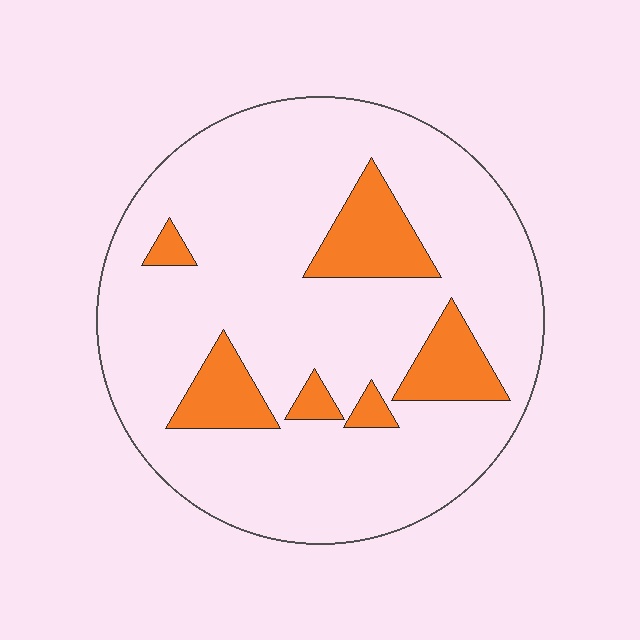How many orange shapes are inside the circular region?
6.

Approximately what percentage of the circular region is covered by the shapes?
Approximately 15%.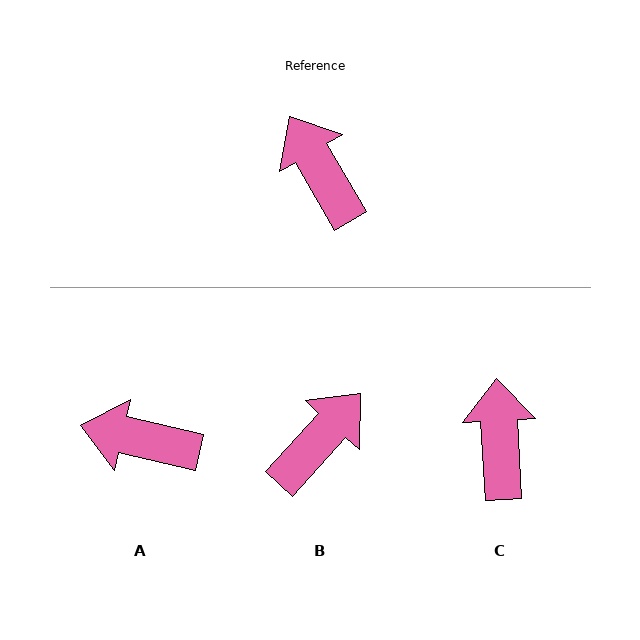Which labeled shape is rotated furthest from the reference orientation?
B, about 72 degrees away.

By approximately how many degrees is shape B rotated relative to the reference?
Approximately 72 degrees clockwise.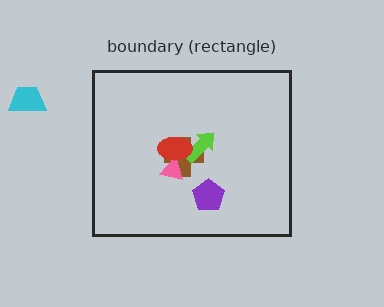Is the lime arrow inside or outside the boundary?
Inside.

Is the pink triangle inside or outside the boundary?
Inside.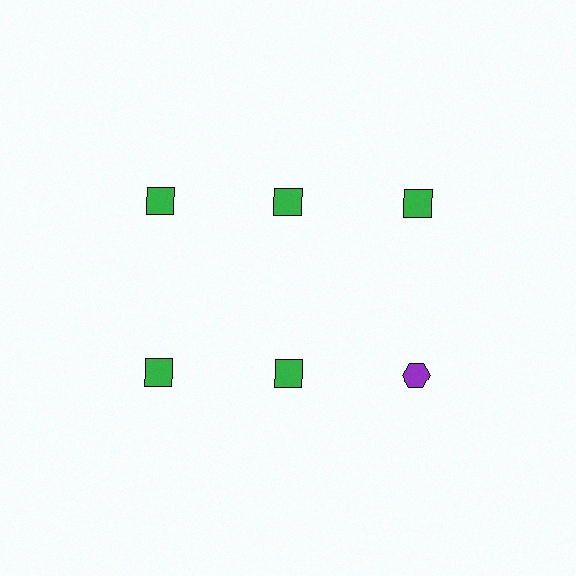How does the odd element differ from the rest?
It differs in both color (purple instead of green) and shape (hexagon instead of square).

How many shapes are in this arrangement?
There are 6 shapes arranged in a grid pattern.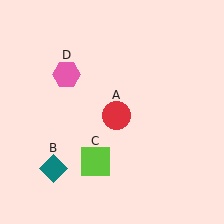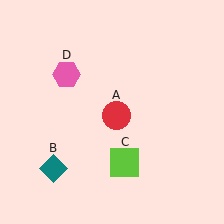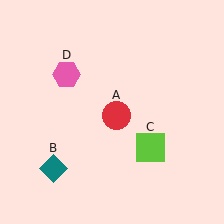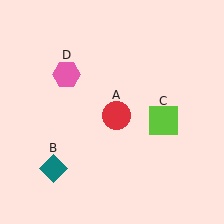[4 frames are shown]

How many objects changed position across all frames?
1 object changed position: lime square (object C).